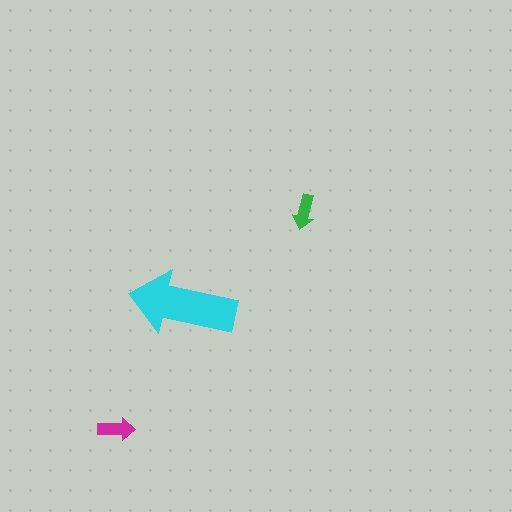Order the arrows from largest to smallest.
the cyan one, the magenta one, the green one.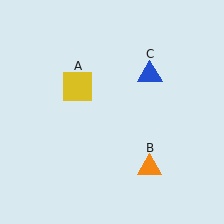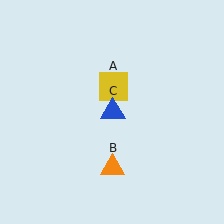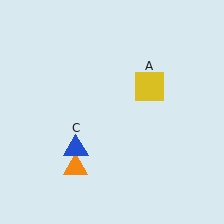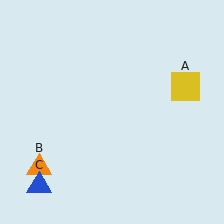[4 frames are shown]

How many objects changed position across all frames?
3 objects changed position: yellow square (object A), orange triangle (object B), blue triangle (object C).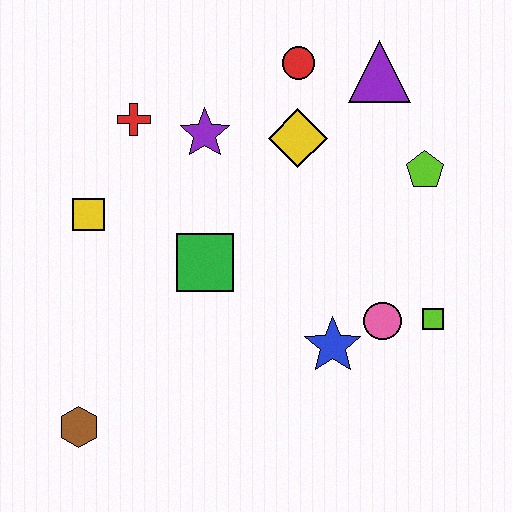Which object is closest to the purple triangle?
The red circle is closest to the purple triangle.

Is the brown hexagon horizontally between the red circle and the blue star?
No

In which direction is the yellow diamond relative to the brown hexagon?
The yellow diamond is above the brown hexagon.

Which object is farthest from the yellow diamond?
The brown hexagon is farthest from the yellow diamond.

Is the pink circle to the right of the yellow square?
Yes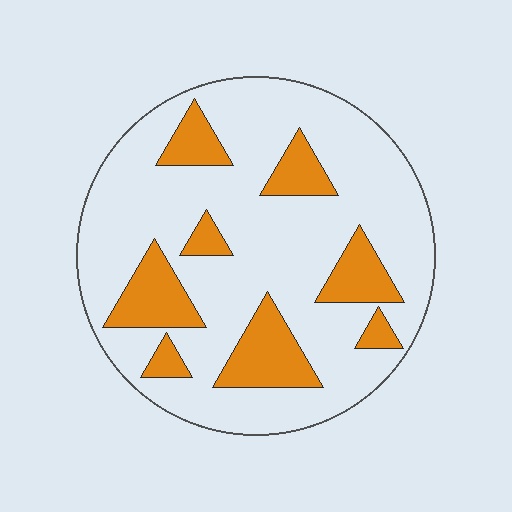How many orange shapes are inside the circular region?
8.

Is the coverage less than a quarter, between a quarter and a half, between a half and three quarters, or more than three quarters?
Less than a quarter.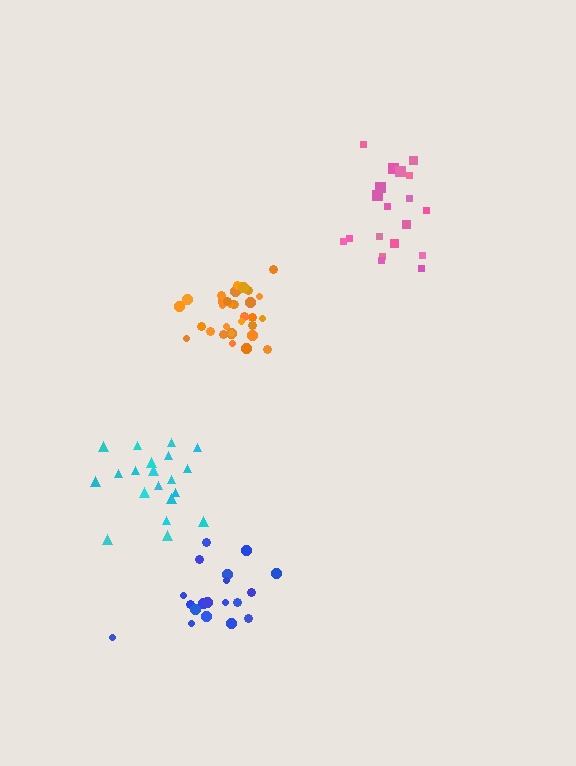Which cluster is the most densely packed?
Orange.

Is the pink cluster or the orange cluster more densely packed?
Orange.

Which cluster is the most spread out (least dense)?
Blue.